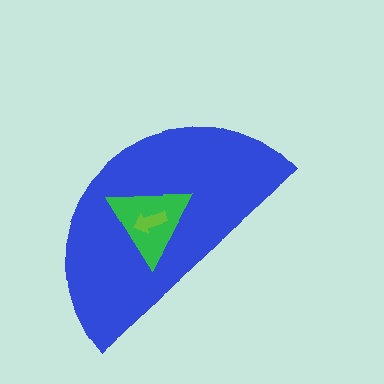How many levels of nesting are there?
3.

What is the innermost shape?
The lime arrow.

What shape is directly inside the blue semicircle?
The green triangle.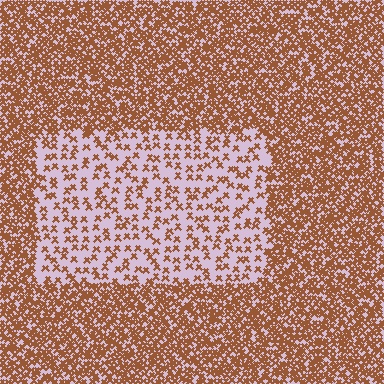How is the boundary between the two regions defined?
The boundary is defined by a change in element density (approximately 3.0x ratio). All elements are the same color, size, and shape.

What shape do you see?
I see a rectangle.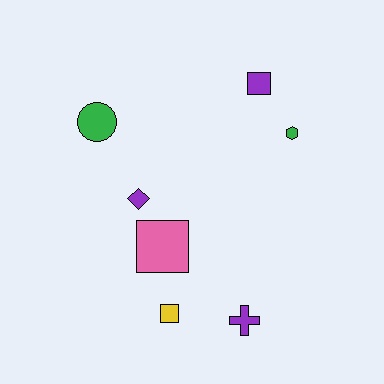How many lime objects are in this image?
There are no lime objects.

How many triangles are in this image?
There are no triangles.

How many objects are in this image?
There are 7 objects.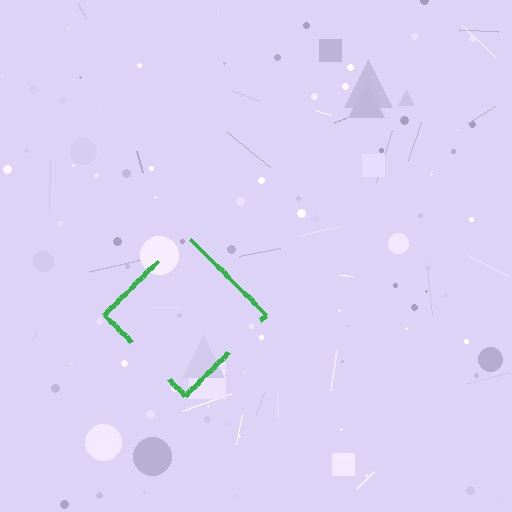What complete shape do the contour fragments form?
The contour fragments form a diamond.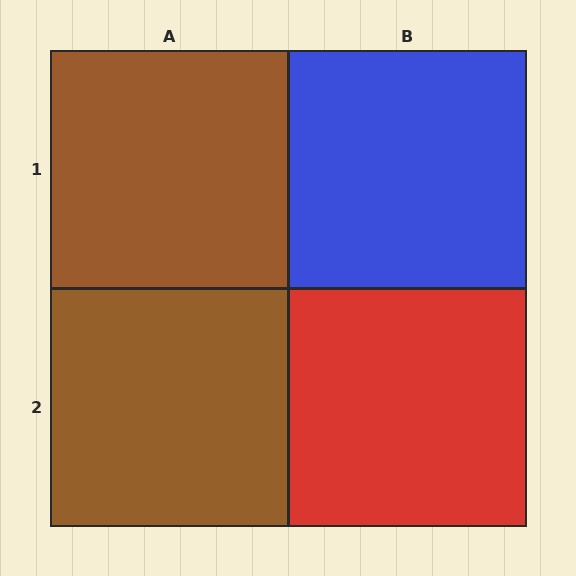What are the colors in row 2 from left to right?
Brown, red.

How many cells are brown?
2 cells are brown.